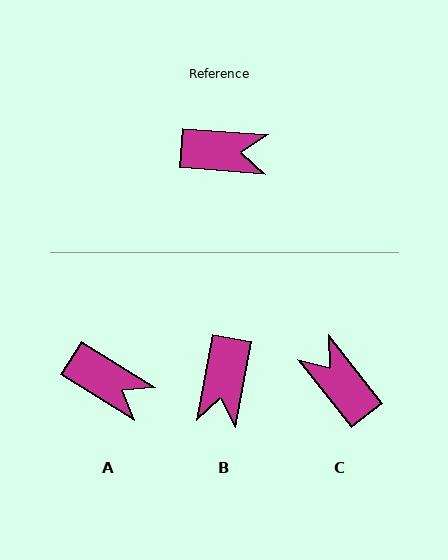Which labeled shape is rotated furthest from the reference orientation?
C, about 133 degrees away.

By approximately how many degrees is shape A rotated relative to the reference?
Approximately 28 degrees clockwise.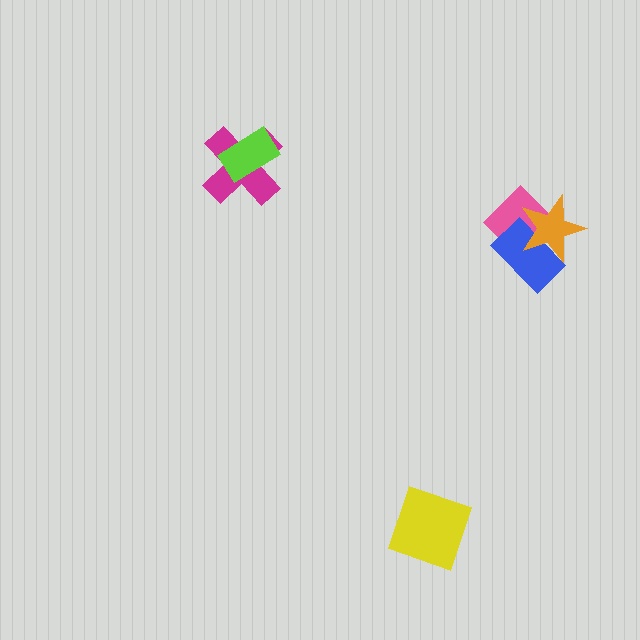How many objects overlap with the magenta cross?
1 object overlaps with the magenta cross.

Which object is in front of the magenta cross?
The lime rectangle is in front of the magenta cross.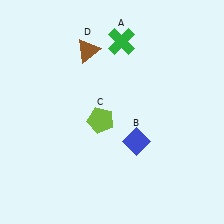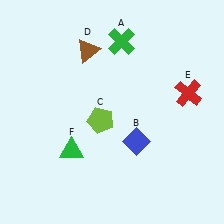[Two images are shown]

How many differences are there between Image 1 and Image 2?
There are 2 differences between the two images.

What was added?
A red cross (E), a green triangle (F) were added in Image 2.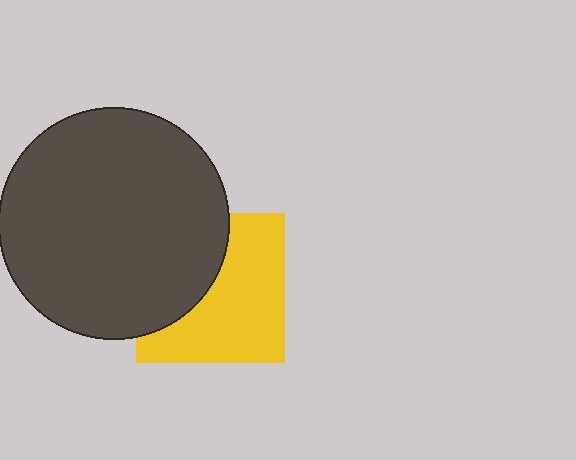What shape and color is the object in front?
The object in front is a dark gray circle.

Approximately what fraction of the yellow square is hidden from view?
Roughly 40% of the yellow square is hidden behind the dark gray circle.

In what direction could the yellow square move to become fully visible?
The yellow square could move right. That would shift it out from behind the dark gray circle entirely.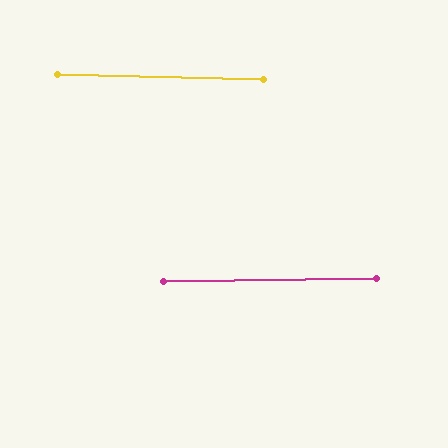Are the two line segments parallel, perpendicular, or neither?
Parallel — their directions differ by only 2.0°.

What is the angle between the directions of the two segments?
Approximately 2 degrees.